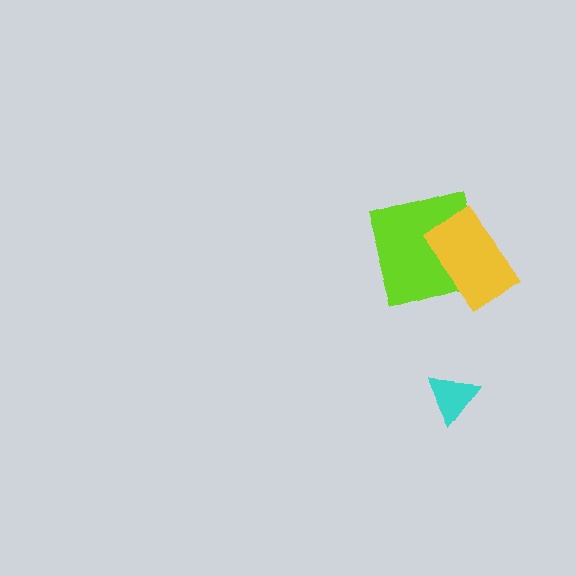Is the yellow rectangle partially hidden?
No, no other shape covers it.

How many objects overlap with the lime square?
1 object overlaps with the lime square.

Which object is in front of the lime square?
The yellow rectangle is in front of the lime square.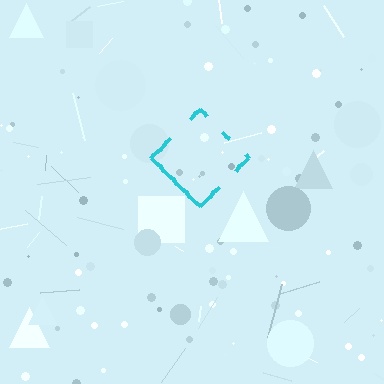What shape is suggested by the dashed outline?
The dashed outline suggests a diamond.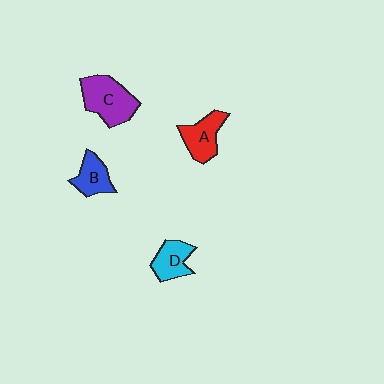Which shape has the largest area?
Shape C (purple).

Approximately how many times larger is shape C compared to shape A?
Approximately 1.4 times.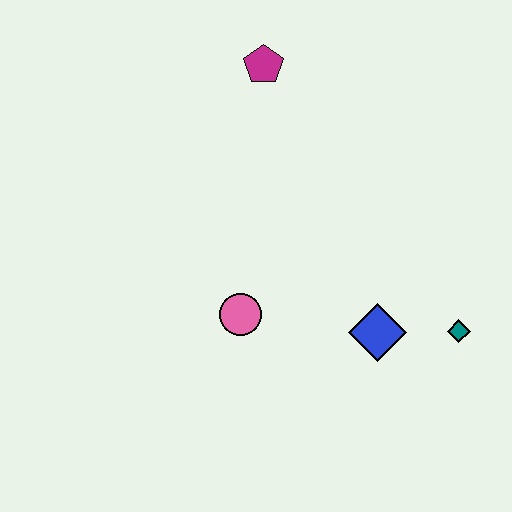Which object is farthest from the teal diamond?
The magenta pentagon is farthest from the teal diamond.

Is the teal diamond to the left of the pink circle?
No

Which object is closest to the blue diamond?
The teal diamond is closest to the blue diamond.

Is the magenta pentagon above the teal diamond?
Yes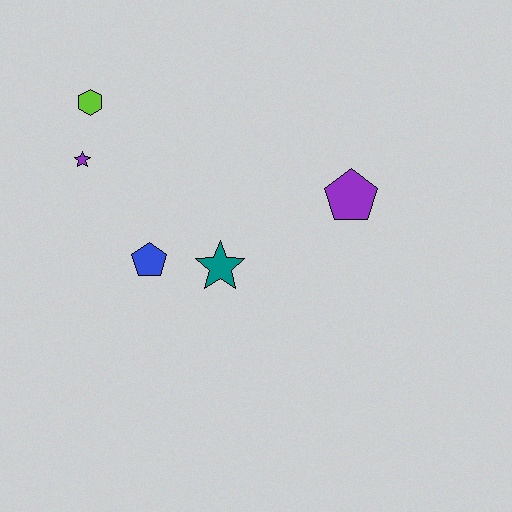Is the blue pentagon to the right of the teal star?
No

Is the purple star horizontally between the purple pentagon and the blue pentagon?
No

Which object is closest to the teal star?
The blue pentagon is closest to the teal star.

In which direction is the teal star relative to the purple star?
The teal star is to the right of the purple star.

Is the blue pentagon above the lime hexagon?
No